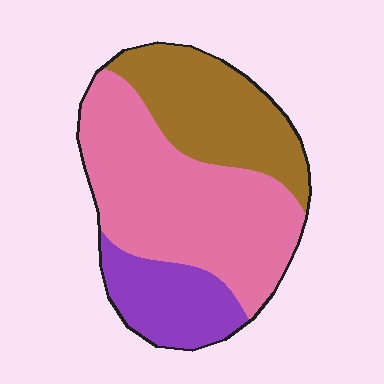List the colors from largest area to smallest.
From largest to smallest: pink, brown, purple.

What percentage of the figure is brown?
Brown takes up about one third (1/3) of the figure.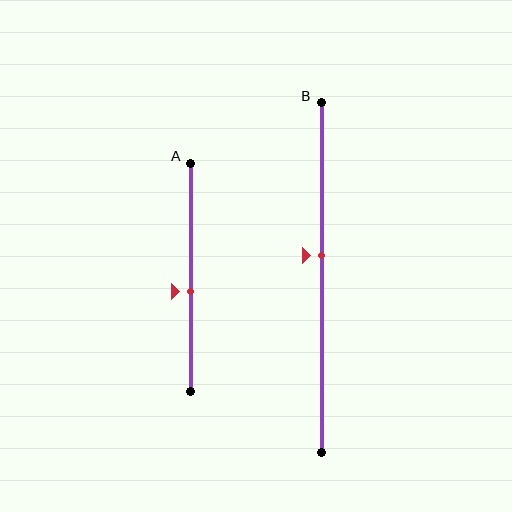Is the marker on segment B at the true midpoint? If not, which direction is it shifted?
No, the marker on segment B is shifted upward by about 6% of the segment length.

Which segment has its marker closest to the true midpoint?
Segment A has its marker closest to the true midpoint.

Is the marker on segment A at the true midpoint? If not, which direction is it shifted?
No, the marker on segment A is shifted downward by about 6% of the segment length.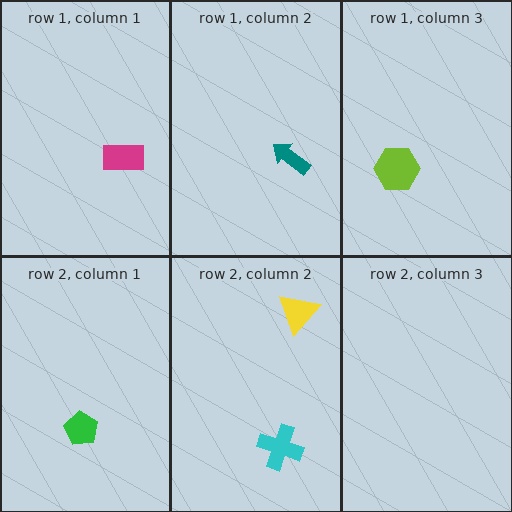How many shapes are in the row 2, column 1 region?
1.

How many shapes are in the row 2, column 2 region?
2.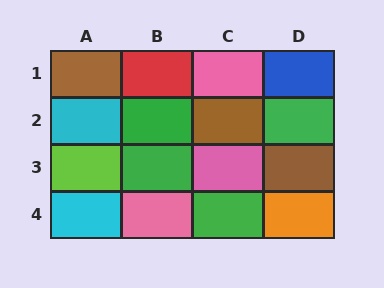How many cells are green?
4 cells are green.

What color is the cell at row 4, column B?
Pink.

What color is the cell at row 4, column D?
Orange.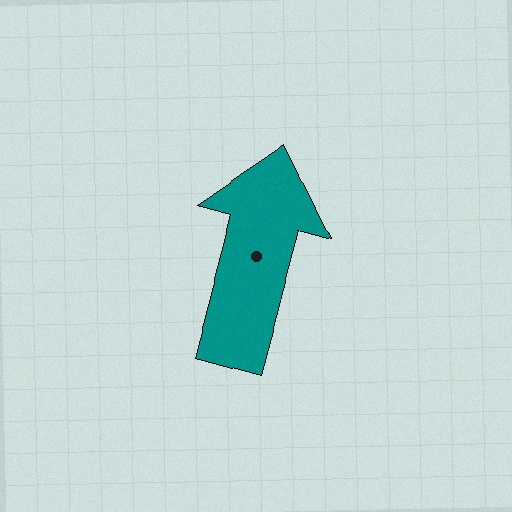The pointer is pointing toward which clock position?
Roughly 1 o'clock.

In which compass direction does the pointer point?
North.